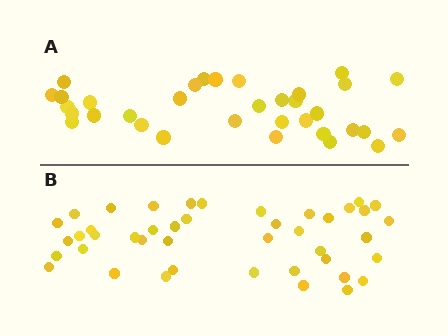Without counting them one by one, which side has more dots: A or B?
Region B (the bottom region) has more dots.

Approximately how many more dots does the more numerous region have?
Region B has roughly 8 or so more dots than region A.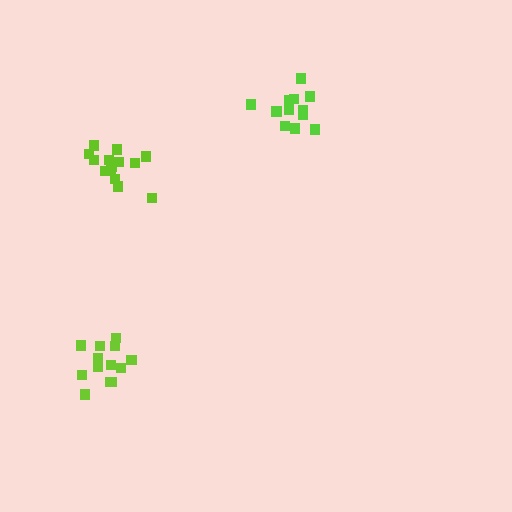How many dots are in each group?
Group 1: 14 dots, Group 2: 12 dots, Group 3: 13 dots (39 total).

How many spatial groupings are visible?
There are 3 spatial groupings.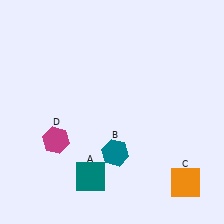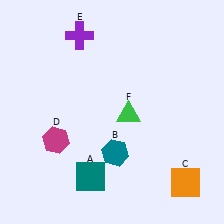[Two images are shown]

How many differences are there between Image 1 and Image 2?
There are 2 differences between the two images.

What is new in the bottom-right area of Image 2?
A green triangle (F) was added in the bottom-right area of Image 2.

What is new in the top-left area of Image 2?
A purple cross (E) was added in the top-left area of Image 2.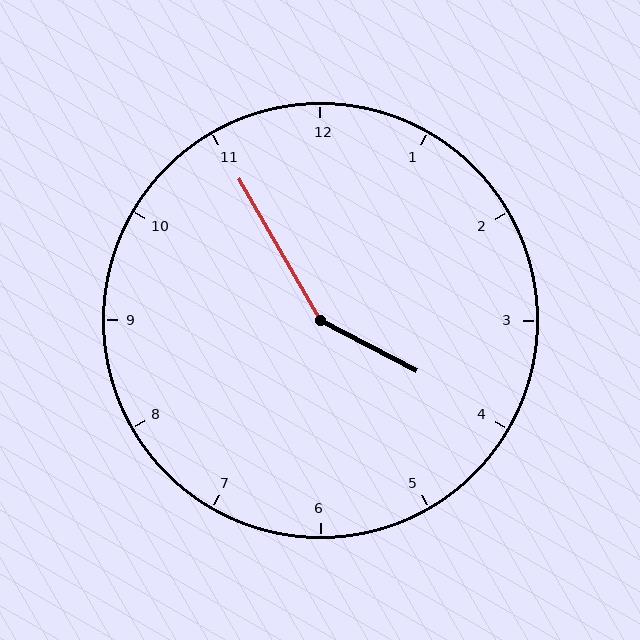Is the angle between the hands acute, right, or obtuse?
It is obtuse.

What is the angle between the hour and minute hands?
Approximately 148 degrees.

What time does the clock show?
3:55.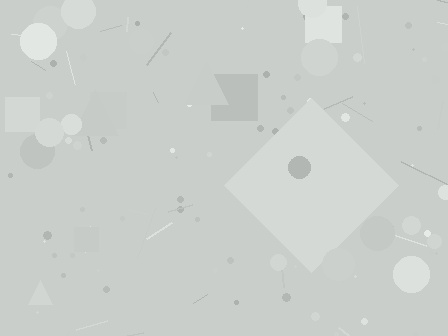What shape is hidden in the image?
A diamond is hidden in the image.